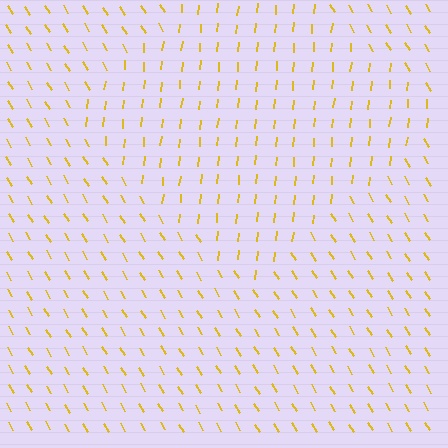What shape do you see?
I see a diamond.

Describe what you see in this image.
The image is filled with small yellow line segments. A diamond region in the image has lines oriented differently from the surrounding lines, creating a visible texture boundary.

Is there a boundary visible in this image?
Yes, there is a texture boundary formed by a change in line orientation.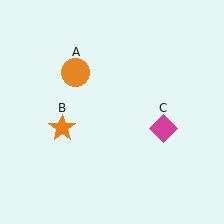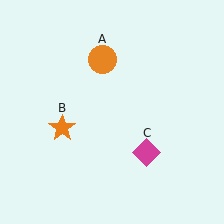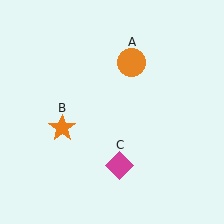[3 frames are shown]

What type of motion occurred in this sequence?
The orange circle (object A), magenta diamond (object C) rotated clockwise around the center of the scene.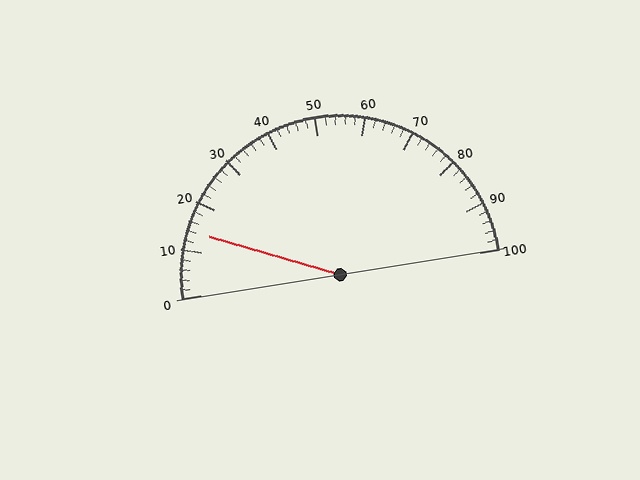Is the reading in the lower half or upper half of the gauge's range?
The reading is in the lower half of the range (0 to 100).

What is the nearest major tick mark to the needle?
The nearest major tick mark is 10.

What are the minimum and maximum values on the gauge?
The gauge ranges from 0 to 100.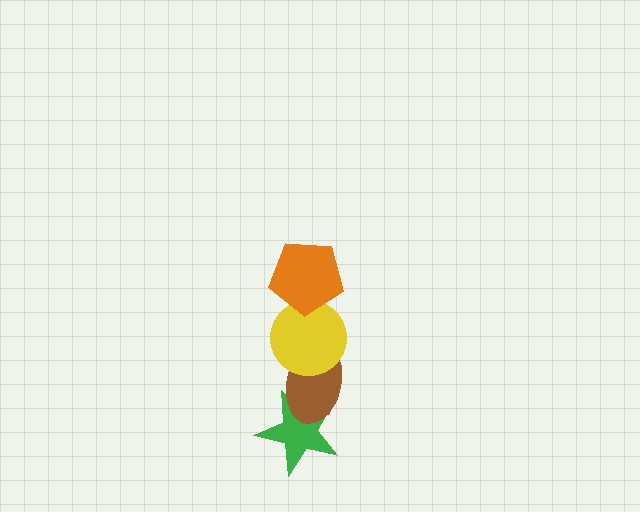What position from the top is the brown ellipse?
The brown ellipse is 3rd from the top.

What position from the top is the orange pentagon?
The orange pentagon is 1st from the top.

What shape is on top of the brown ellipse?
The yellow circle is on top of the brown ellipse.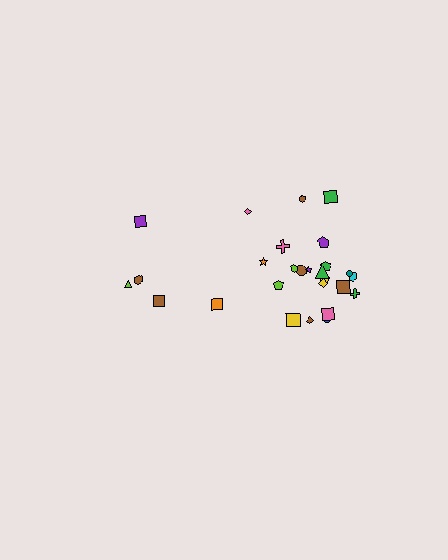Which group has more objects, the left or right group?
The right group.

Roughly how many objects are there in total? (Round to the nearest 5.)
Roughly 25 objects in total.